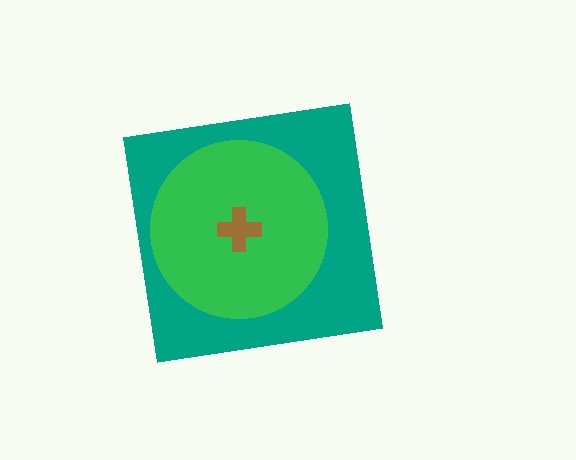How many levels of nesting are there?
3.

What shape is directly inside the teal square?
The green circle.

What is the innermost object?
The brown cross.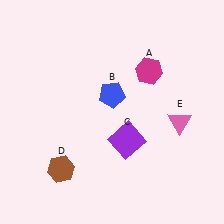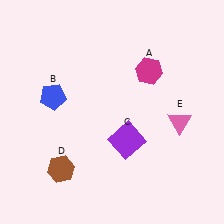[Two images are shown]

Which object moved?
The blue pentagon (B) moved left.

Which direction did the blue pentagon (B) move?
The blue pentagon (B) moved left.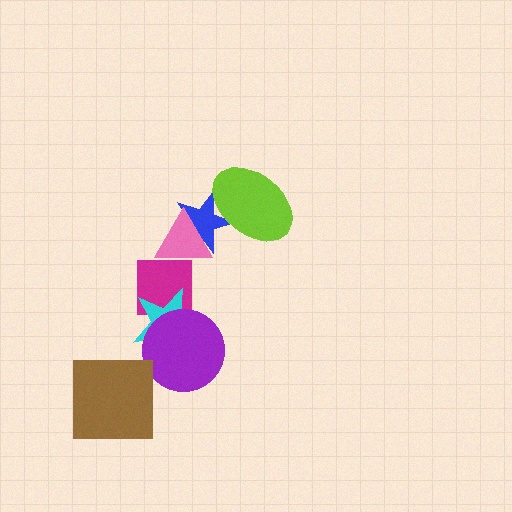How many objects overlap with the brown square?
0 objects overlap with the brown square.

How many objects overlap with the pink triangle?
2 objects overlap with the pink triangle.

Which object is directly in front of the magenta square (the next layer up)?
The cyan star is directly in front of the magenta square.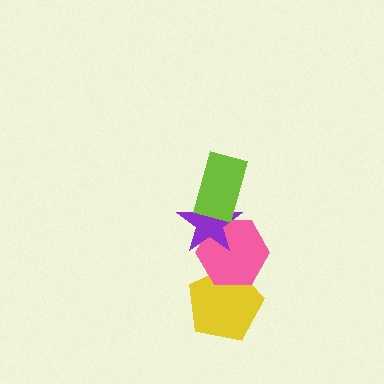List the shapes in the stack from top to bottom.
From top to bottom: the lime rectangle, the purple star, the pink hexagon, the yellow pentagon.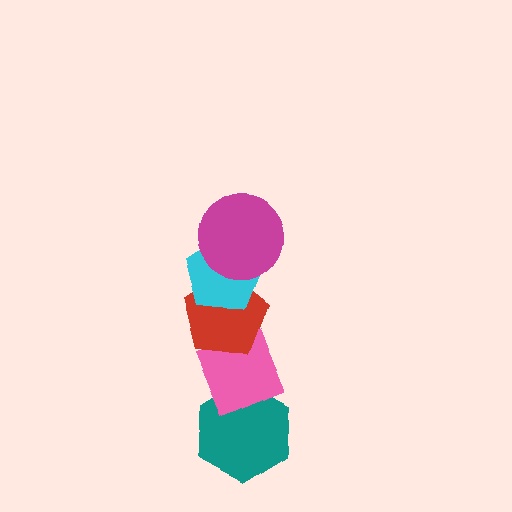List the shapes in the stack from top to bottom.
From top to bottom: the magenta circle, the cyan pentagon, the red pentagon, the pink diamond, the teal hexagon.